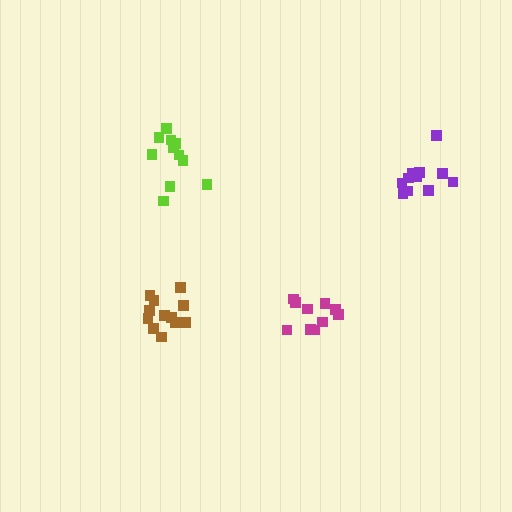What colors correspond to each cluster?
The clusters are colored: lime, purple, brown, magenta.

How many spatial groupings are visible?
There are 4 spatial groupings.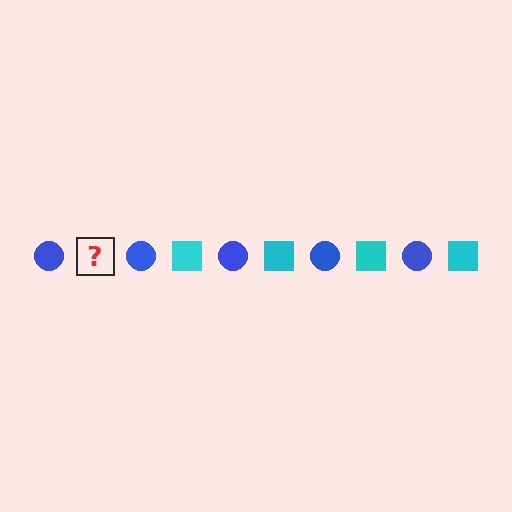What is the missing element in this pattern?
The missing element is a cyan square.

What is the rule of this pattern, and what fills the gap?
The rule is that the pattern alternates between blue circle and cyan square. The gap should be filled with a cyan square.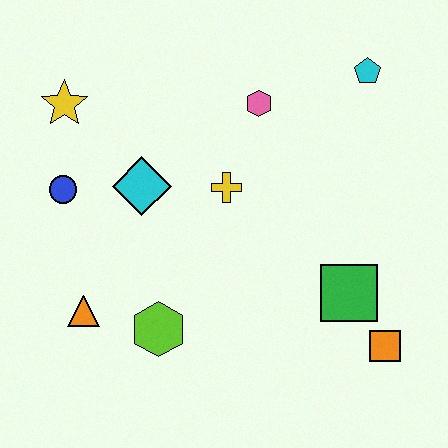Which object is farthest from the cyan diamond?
The orange square is farthest from the cyan diamond.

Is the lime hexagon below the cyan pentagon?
Yes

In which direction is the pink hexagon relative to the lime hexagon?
The pink hexagon is above the lime hexagon.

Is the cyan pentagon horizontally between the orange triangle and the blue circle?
No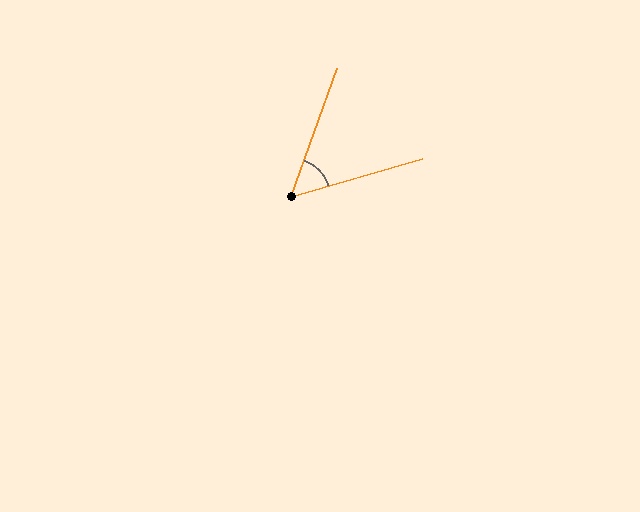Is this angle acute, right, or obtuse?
It is acute.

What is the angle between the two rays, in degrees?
Approximately 54 degrees.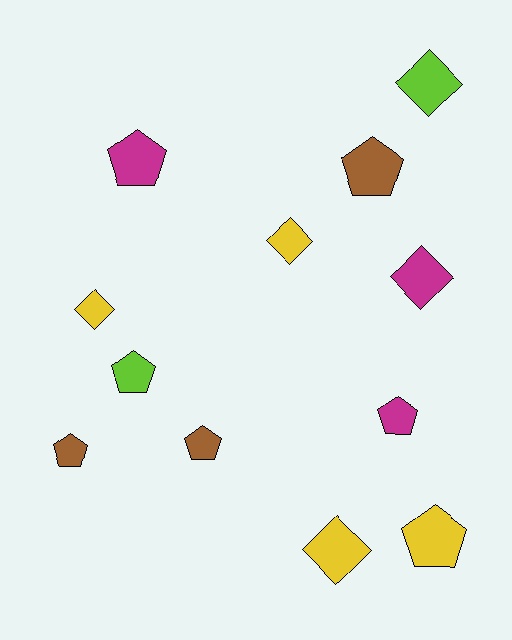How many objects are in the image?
There are 12 objects.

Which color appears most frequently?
Yellow, with 4 objects.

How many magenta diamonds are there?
There is 1 magenta diamond.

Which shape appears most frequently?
Pentagon, with 7 objects.